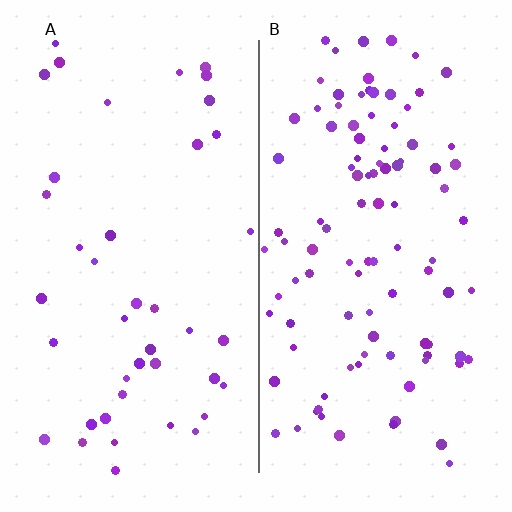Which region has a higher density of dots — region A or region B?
B (the right).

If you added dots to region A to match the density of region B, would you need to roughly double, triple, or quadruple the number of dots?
Approximately double.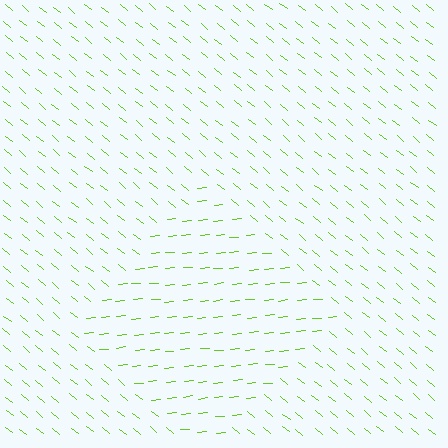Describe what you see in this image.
The image is filled with small lime line segments. A diamond region in the image has lines oriented differently from the surrounding lines, creating a visible texture boundary.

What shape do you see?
I see a diamond.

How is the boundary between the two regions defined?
The boundary is defined purely by a change in line orientation (approximately 45 degrees difference). All lines are the same color and thickness.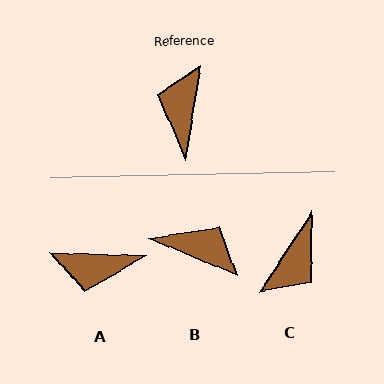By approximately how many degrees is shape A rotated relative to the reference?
Approximately 97 degrees counter-clockwise.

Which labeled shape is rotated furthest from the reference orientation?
C, about 156 degrees away.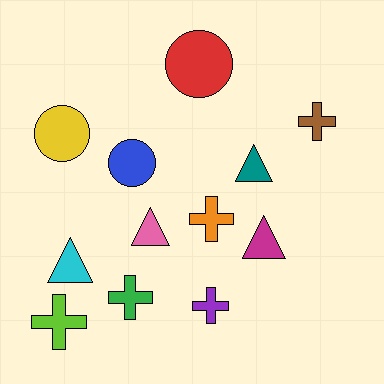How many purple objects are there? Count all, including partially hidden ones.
There is 1 purple object.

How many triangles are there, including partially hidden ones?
There are 4 triangles.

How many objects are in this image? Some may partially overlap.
There are 12 objects.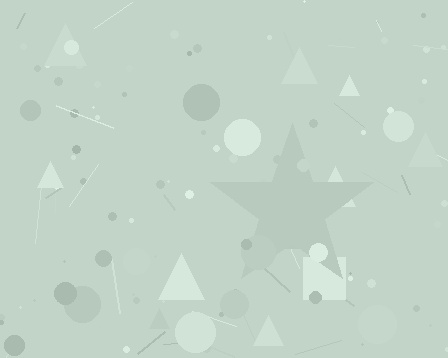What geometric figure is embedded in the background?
A star is embedded in the background.